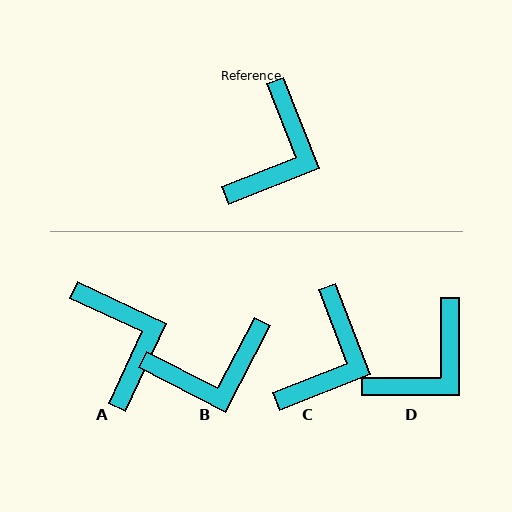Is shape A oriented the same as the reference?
No, it is off by about 44 degrees.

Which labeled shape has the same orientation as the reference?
C.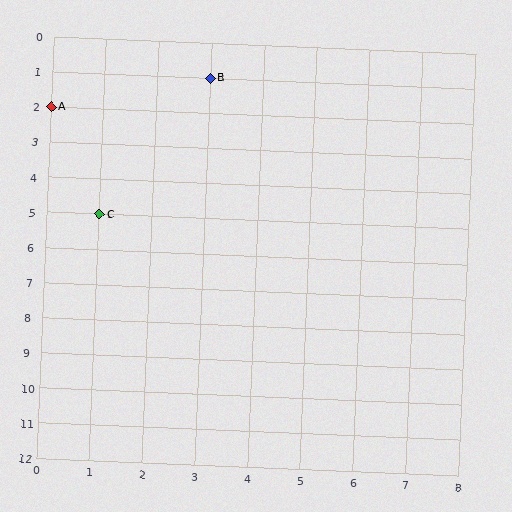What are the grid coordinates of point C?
Point C is at grid coordinates (1, 5).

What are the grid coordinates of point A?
Point A is at grid coordinates (0, 2).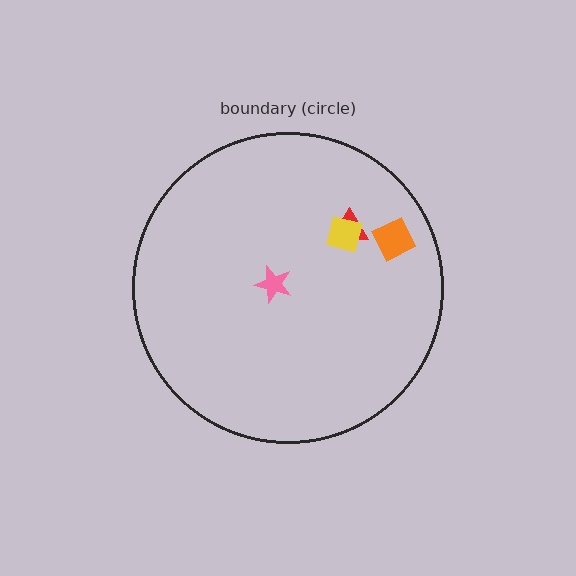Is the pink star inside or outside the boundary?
Inside.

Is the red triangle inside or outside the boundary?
Inside.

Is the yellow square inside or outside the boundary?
Inside.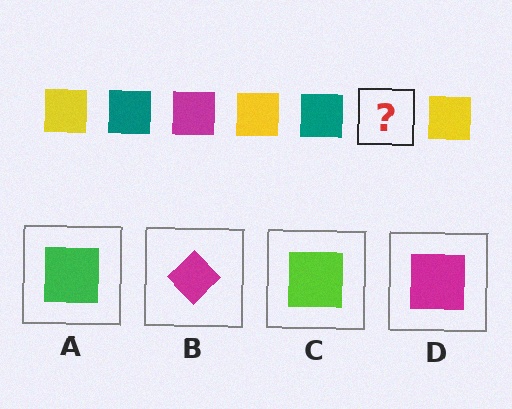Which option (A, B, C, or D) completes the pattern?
D.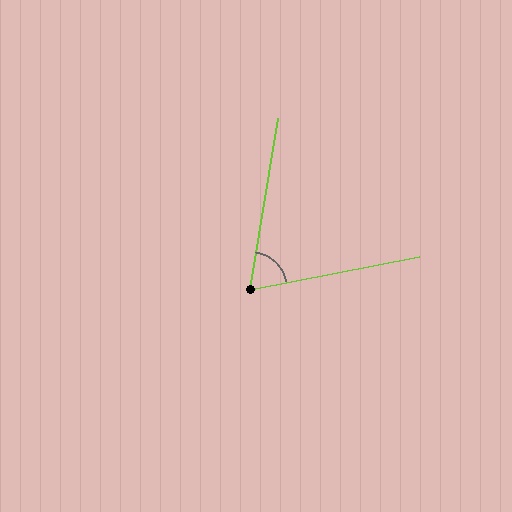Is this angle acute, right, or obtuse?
It is acute.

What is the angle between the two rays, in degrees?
Approximately 70 degrees.